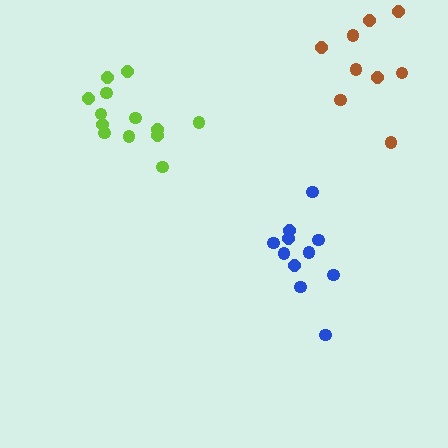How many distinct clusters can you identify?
There are 3 distinct clusters.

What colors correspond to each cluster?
The clusters are colored: blue, brown, lime.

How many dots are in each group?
Group 1: 11 dots, Group 2: 9 dots, Group 3: 13 dots (33 total).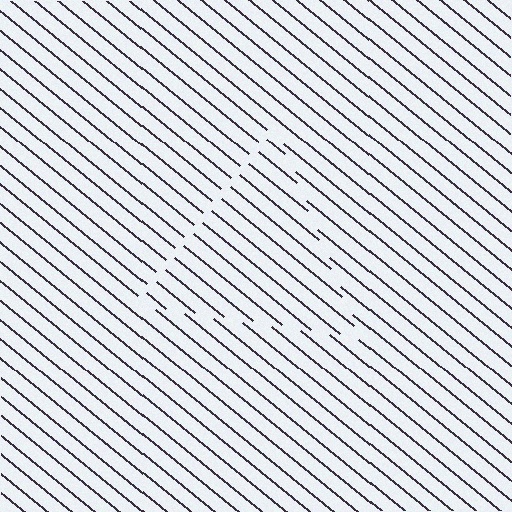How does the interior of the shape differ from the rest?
The interior of the shape contains the same grating, shifted by half a period — the contour is defined by the phase discontinuity where line-ends from the inner and outer gratings abut.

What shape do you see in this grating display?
An illusory triangle. The interior of the shape contains the same grating, shifted by half a period — the contour is defined by the phase discontinuity where line-ends from the inner and outer gratings abut.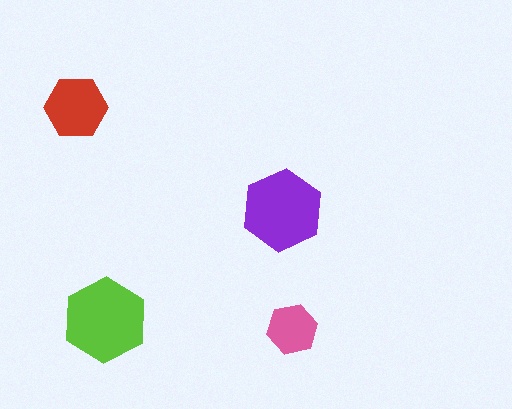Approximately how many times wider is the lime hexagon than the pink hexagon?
About 1.5 times wider.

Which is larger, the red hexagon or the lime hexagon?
The lime one.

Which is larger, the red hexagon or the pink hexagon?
The red one.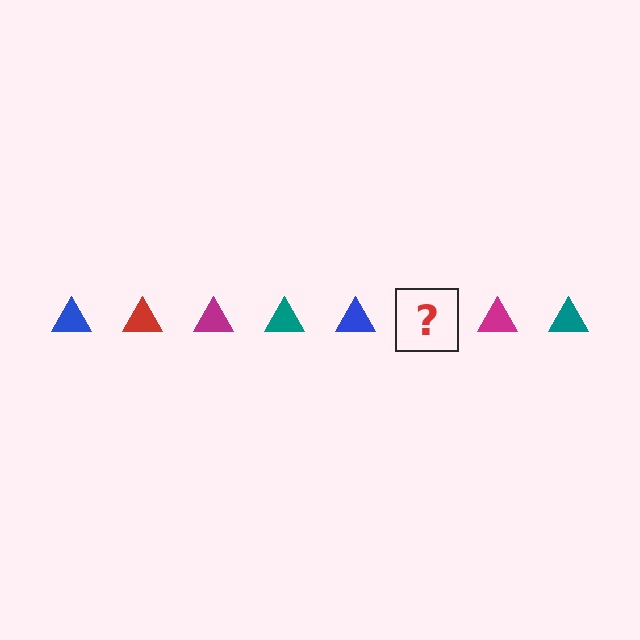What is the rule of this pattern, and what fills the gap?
The rule is that the pattern cycles through blue, red, magenta, teal triangles. The gap should be filled with a red triangle.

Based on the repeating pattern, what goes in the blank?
The blank should be a red triangle.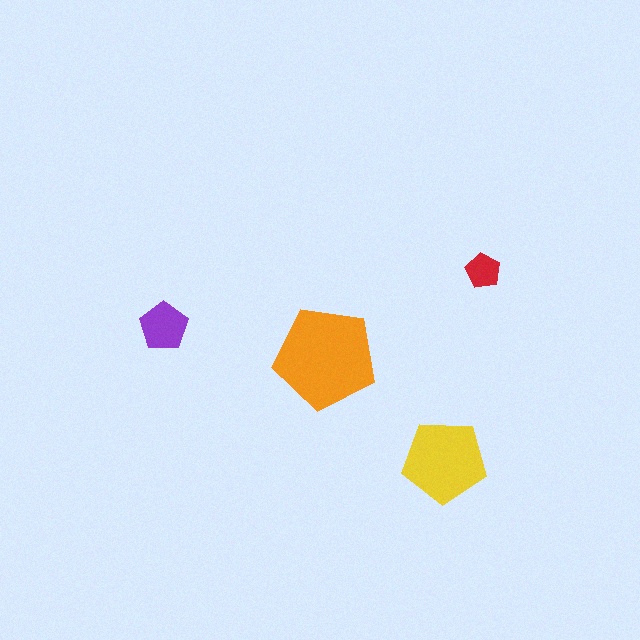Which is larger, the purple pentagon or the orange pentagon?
The orange one.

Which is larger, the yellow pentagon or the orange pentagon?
The orange one.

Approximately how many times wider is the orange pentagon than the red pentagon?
About 3 times wider.